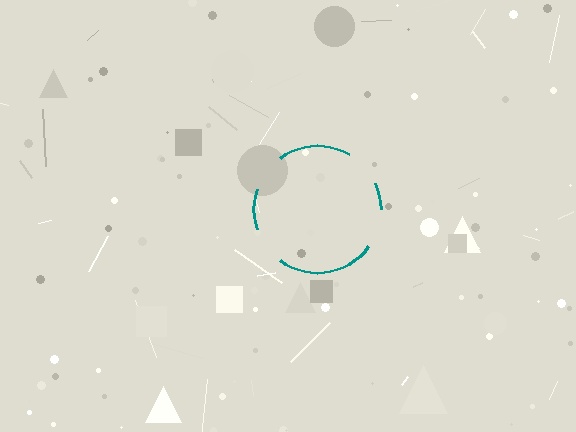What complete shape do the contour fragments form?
The contour fragments form a circle.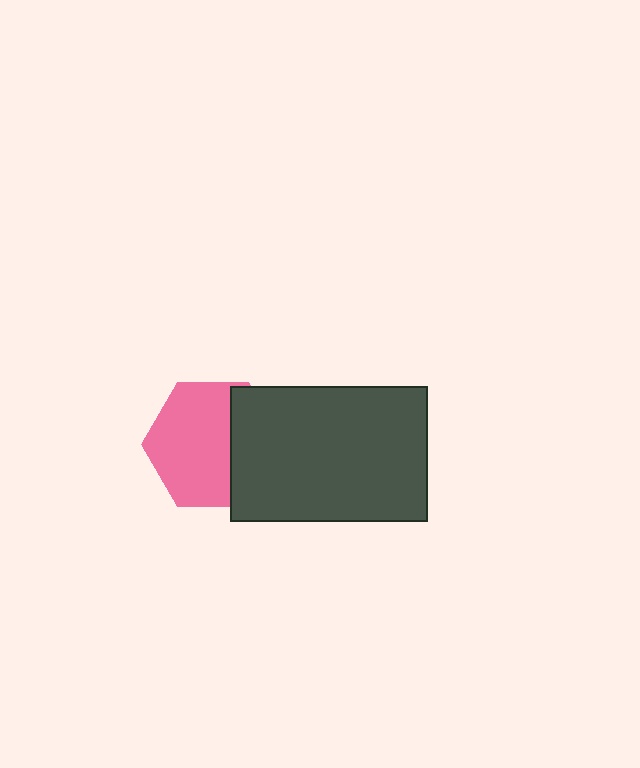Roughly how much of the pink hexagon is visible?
Most of it is visible (roughly 66%).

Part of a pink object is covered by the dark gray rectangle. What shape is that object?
It is a hexagon.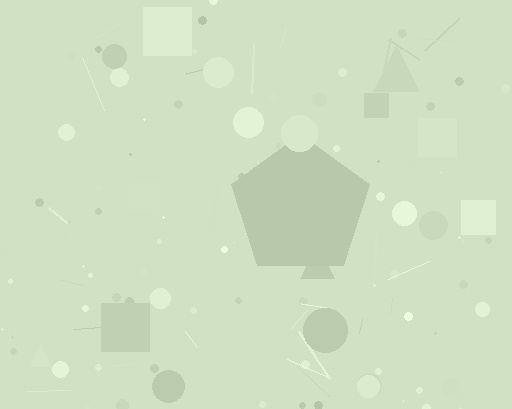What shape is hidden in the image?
A pentagon is hidden in the image.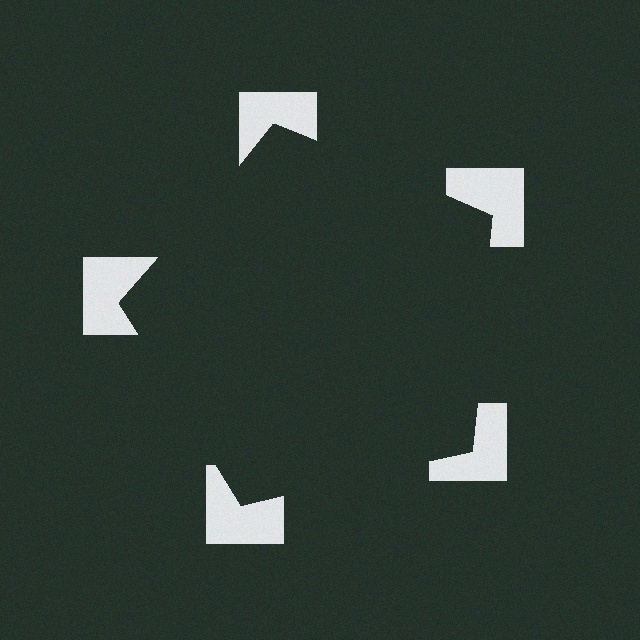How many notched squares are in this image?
There are 5 — one at each vertex of the illusory pentagon.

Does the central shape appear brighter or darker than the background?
It typically appears slightly darker than the background, even though no actual brightness change is drawn.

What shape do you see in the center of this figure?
An illusory pentagon — its edges are inferred from the aligned wedge cuts in the notched squares, not physically drawn.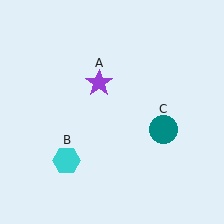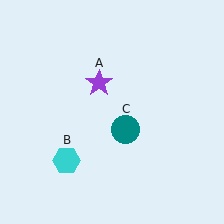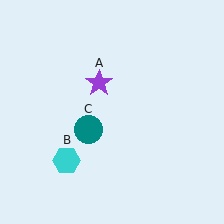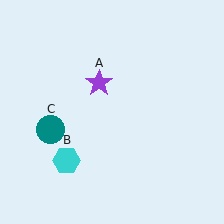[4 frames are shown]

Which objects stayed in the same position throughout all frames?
Purple star (object A) and cyan hexagon (object B) remained stationary.